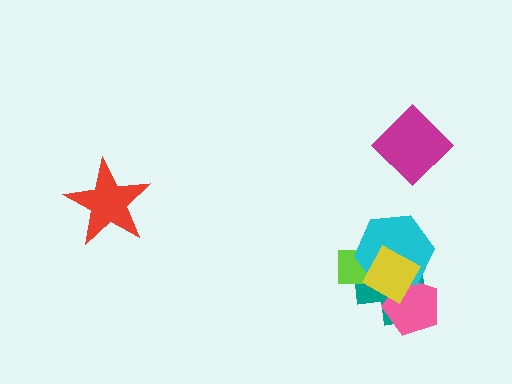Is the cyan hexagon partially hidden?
Yes, it is partially covered by another shape.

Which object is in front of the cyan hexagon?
The yellow diamond is in front of the cyan hexagon.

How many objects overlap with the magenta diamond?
0 objects overlap with the magenta diamond.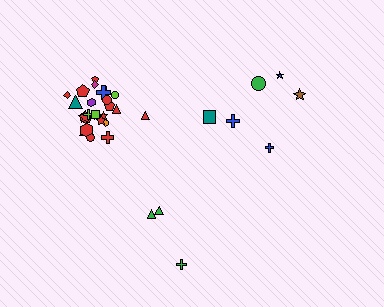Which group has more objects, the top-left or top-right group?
The top-left group.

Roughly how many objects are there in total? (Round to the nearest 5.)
Roughly 35 objects in total.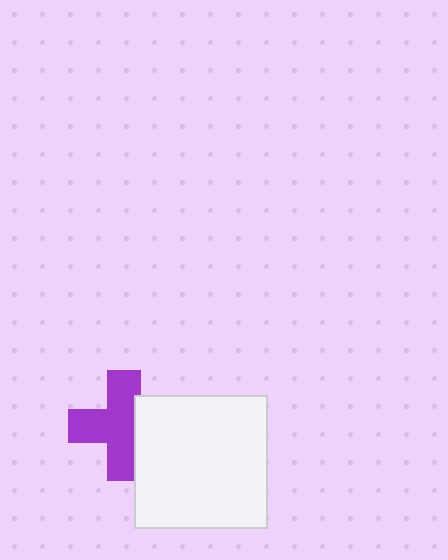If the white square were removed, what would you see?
You would see the complete purple cross.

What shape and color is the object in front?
The object in front is a white square.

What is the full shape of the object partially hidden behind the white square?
The partially hidden object is a purple cross.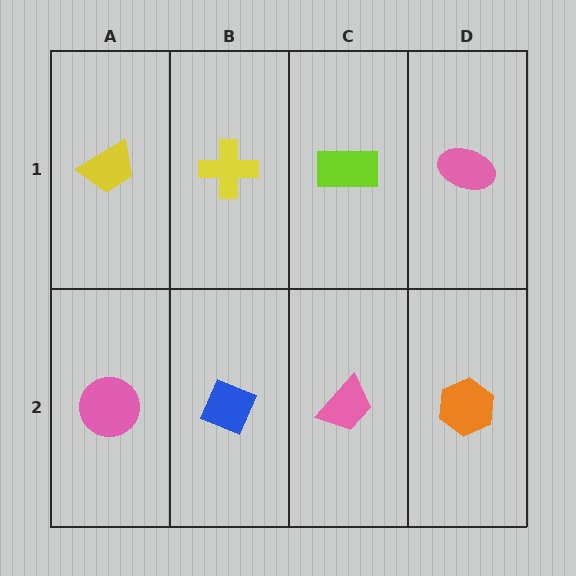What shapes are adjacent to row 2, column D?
A pink ellipse (row 1, column D), a pink trapezoid (row 2, column C).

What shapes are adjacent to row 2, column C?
A lime rectangle (row 1, column C), a blue diamond (row 2, column B), an orange hexagon (row 2, column D).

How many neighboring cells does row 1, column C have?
3.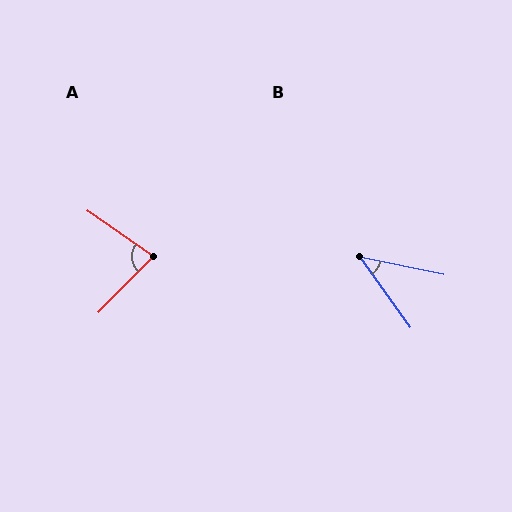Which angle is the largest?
A, at approximately 80 degrees.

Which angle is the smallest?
B, at approximately 43 degrees.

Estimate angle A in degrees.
Approximately 80 degrees.